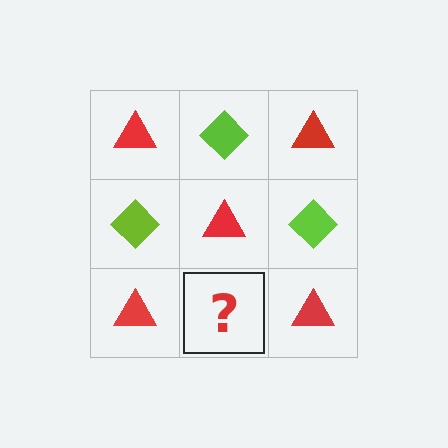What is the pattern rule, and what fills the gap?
The rule is that it alternates red triangle and lime diamond in a checkerboard pattern. The gap should be filled with a lime diamond.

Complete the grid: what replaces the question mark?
The question mark should be replaced with a lime diamond.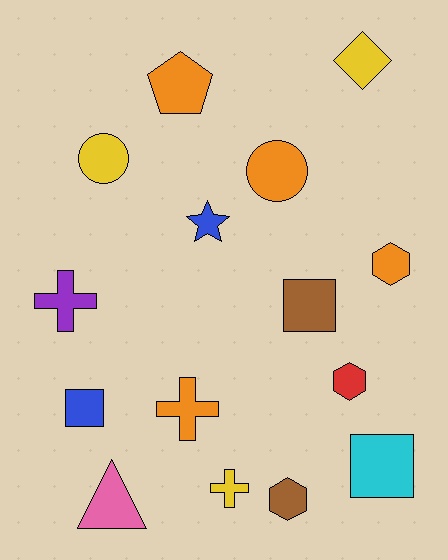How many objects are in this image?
There are 15 objects.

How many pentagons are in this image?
There is 1 pentagon.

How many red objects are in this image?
There is 1 red object.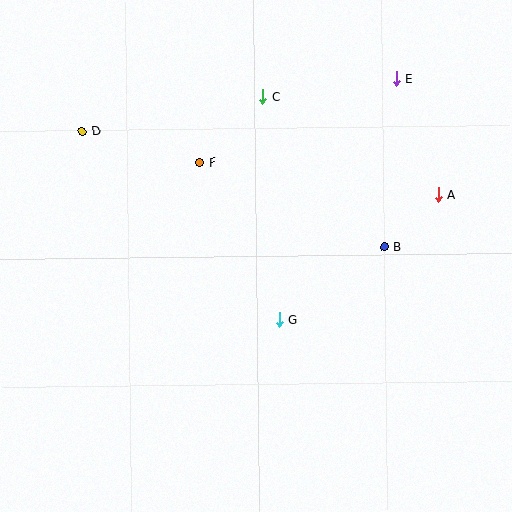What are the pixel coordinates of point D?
Point D is at (83, 131).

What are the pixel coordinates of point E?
Point E is at (396, 79).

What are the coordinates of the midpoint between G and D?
The midpoint between G and D is at (181, 225).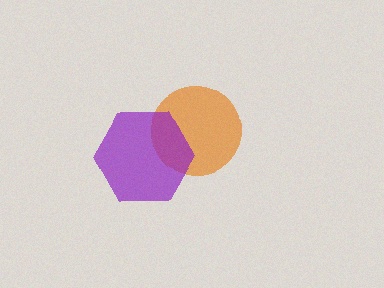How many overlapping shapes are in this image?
There are 2 overlapping shapes in the image.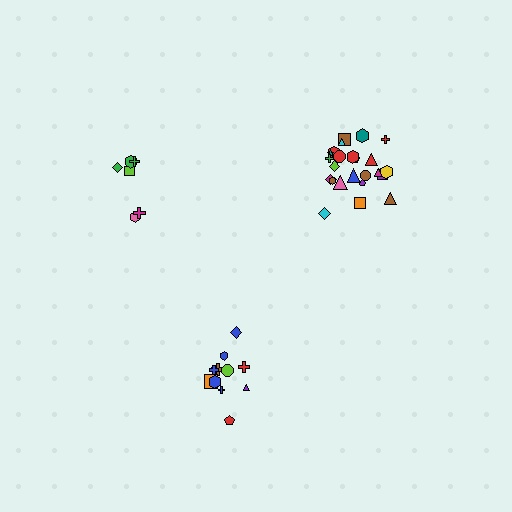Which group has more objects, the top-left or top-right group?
The top-right group.